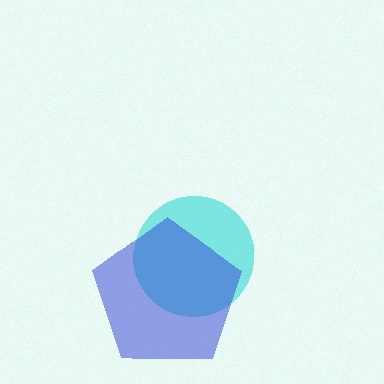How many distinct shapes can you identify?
There are 2 distinct shapes: a cyan circle, a blue pentagon.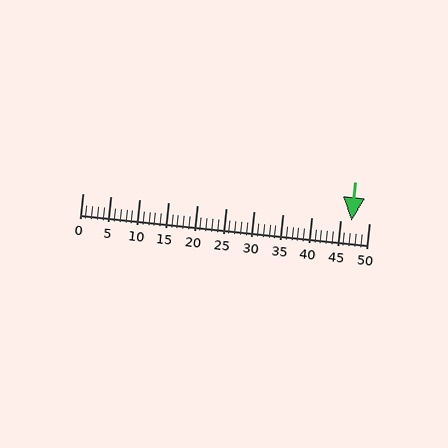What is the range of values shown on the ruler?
The ruler shows values from 0 to 50.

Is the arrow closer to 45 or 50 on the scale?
The arrow is closer to 45.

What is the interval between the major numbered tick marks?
The major tick marks are spaced 5 units apart.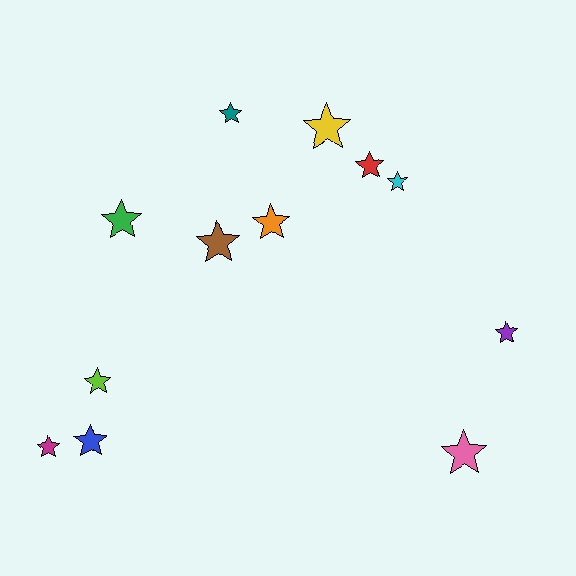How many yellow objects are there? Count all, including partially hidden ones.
There is 1 yellow object.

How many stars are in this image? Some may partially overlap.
There are 12 stars.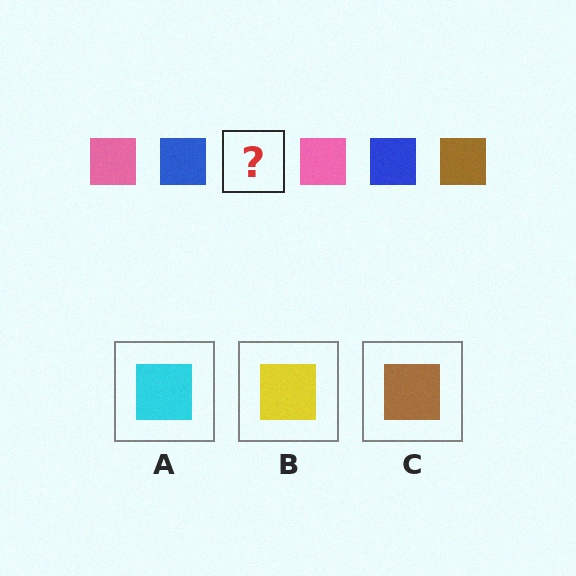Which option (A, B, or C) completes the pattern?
C.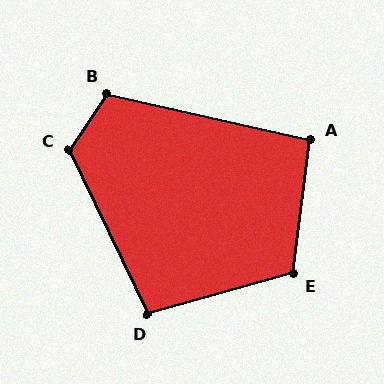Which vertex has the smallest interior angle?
A, at approximately 95 degrees.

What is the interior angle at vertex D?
Approximately 100 degrees (obtuse).